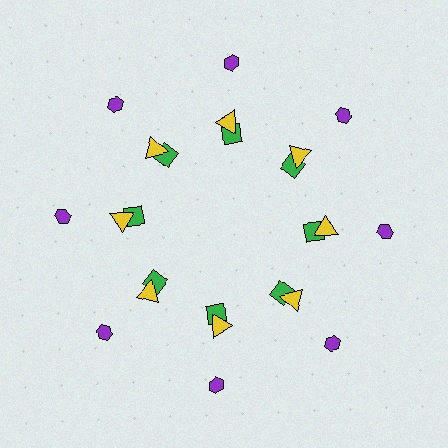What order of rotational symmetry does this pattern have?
This pattern has 8-fold rotational symmetry.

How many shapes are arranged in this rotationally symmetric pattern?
There are 24 shapes, arranged in 8 groups of 3.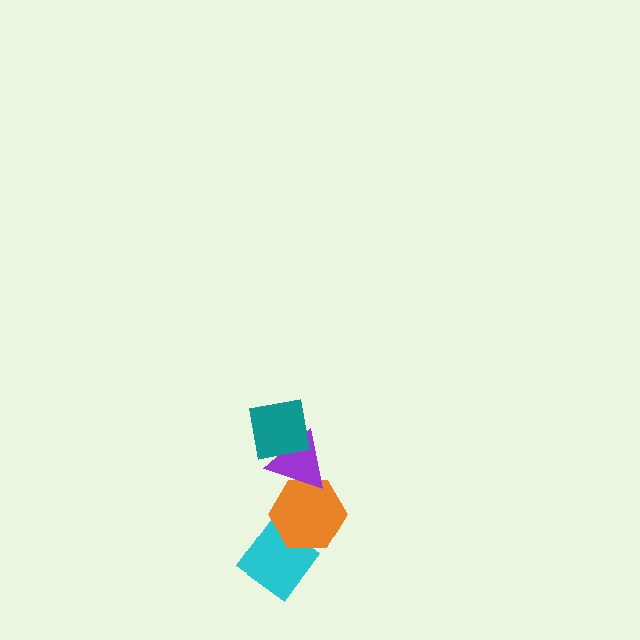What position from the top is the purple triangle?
The purple triangle is 2nd from the top.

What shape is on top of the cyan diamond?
The orange hexagon is on top of the cyan diamond.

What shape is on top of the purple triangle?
The teal square is on top of the purple triangle.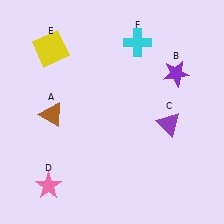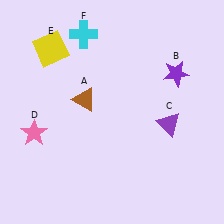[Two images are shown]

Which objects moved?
The objects that moved are: the brown triangle (A), the pink star (D), the cyan cross (F).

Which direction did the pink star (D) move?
The pink star (D) moved up.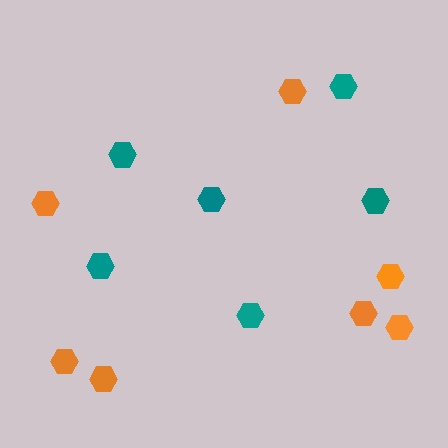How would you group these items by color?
There are 2 groups: one group of teal hexagons (6) and one group of orange hexagons (7).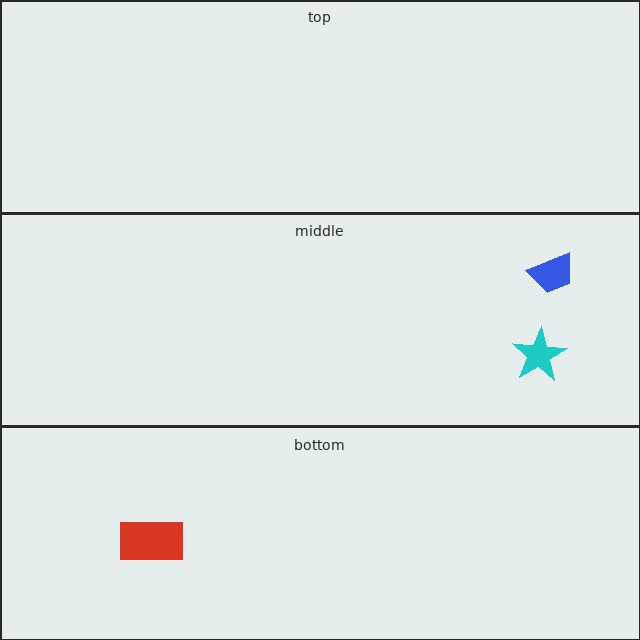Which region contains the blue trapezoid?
The middle region.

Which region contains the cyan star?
The middle region.